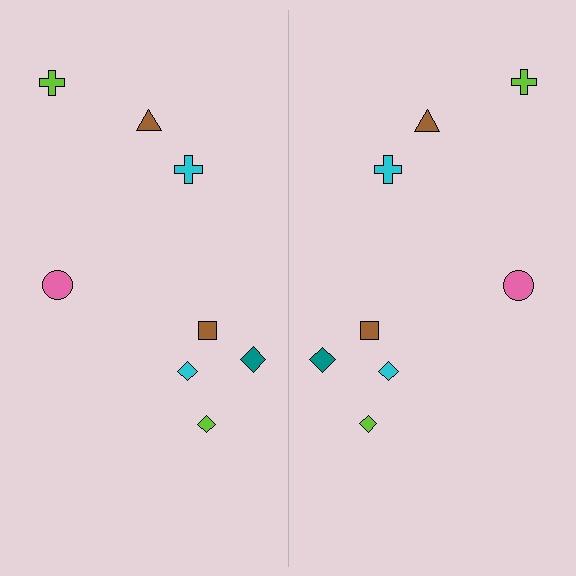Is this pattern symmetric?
Yes, this pattern has bilateral (reflection) symmetry.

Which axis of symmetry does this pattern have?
The pattern has a vertical axis of symmetry running through the center of the image.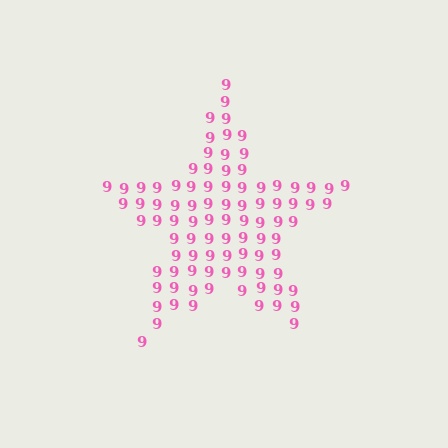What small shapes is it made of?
It is made of small digit 9's.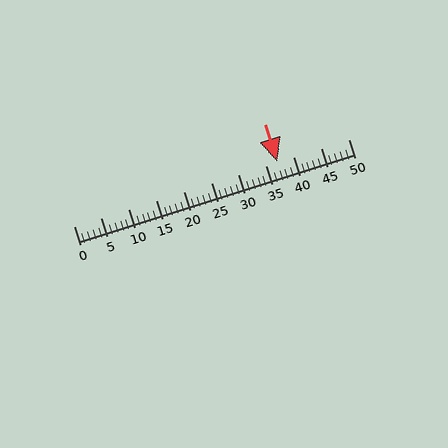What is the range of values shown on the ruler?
The ruler shows values from 0 to 50.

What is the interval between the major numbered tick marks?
The major tick marks are spaced 5 units apart.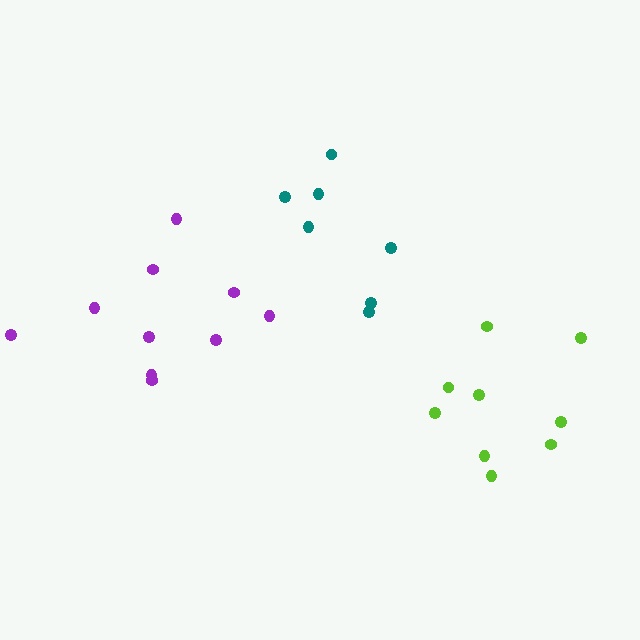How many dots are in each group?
Group 1: 10 dots, Group 2: 7 dots, Group 3: 9 dots (26 total).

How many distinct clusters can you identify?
There are 3 distinct clusters.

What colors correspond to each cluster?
The clusters are colored: purple, teal, lime.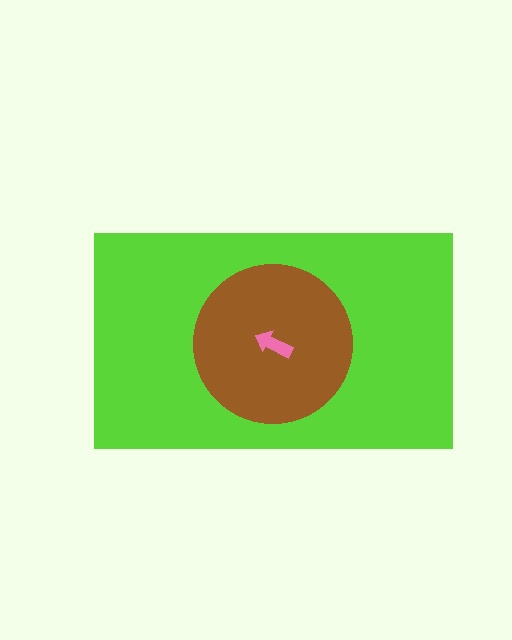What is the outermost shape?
The lime rectangle.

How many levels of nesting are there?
3.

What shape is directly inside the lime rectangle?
The brown circle.